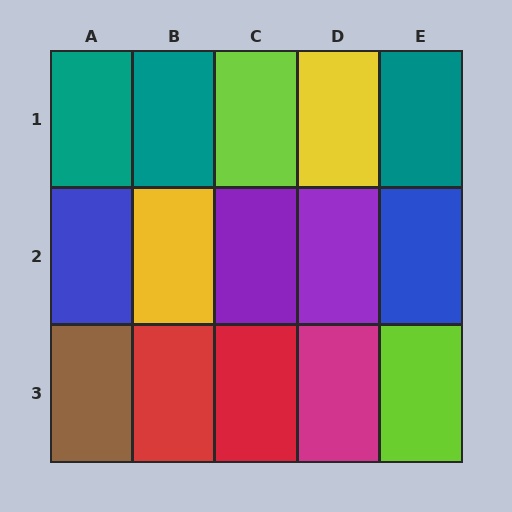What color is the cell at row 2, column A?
Blue.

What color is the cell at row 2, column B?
Yellow.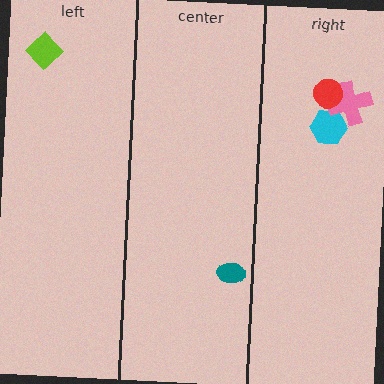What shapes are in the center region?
The teal ellipse.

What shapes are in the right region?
The cyan hexagon, the pink cross, the red circle.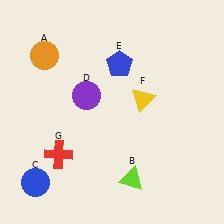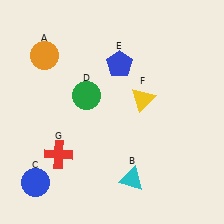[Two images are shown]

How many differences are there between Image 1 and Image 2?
There are 2 differences between the two images.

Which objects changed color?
B changed from lime to cyan. D changed from purple to green.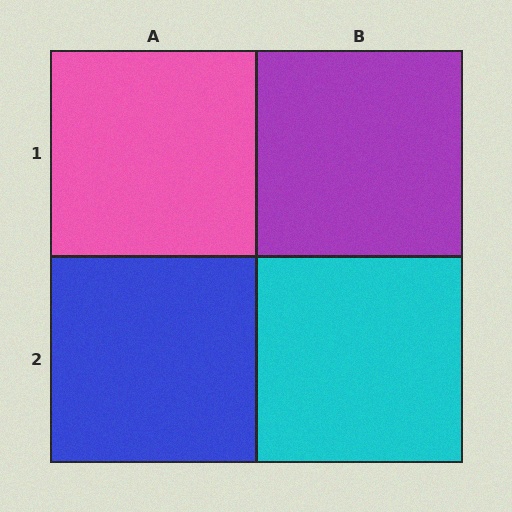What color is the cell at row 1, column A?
Pink.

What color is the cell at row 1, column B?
Purple.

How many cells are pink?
1 cell is pink.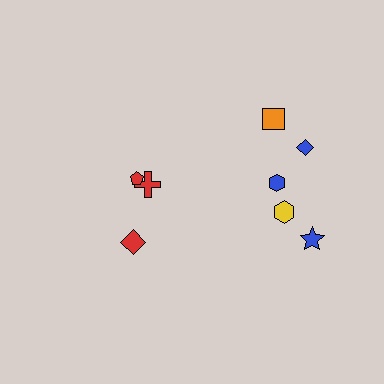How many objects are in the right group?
There are 5 objects.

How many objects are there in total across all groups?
There are 8 objects.